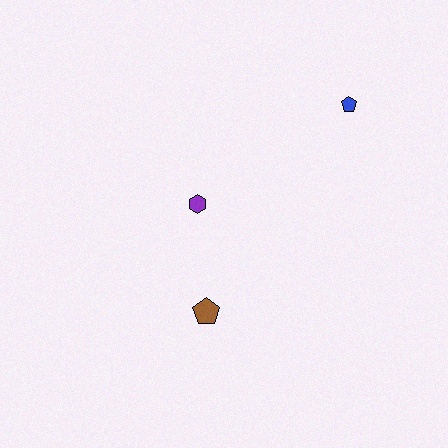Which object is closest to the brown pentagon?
The purple hexagon is closest to the brown pentagon.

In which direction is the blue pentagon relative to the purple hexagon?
The blue pentagon is to the right of the purple hexagon.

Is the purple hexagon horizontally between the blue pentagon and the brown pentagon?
No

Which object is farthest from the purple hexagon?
The blue pentagon is farthest from the purple hexagon.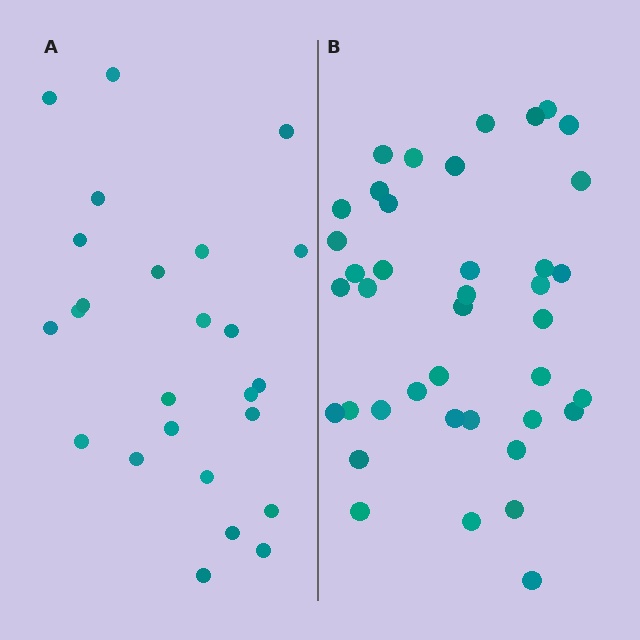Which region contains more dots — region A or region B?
Region B (the right region) has more dots.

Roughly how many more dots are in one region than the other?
Region B has approximately 15 more dots than region A.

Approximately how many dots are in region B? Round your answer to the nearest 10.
About 40 dots.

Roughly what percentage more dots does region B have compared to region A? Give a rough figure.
About 60% more.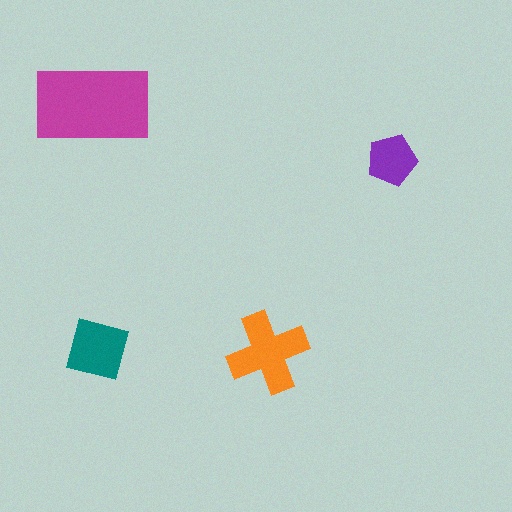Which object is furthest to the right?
The purple pentagon is rightmost.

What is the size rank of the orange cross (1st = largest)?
2nd.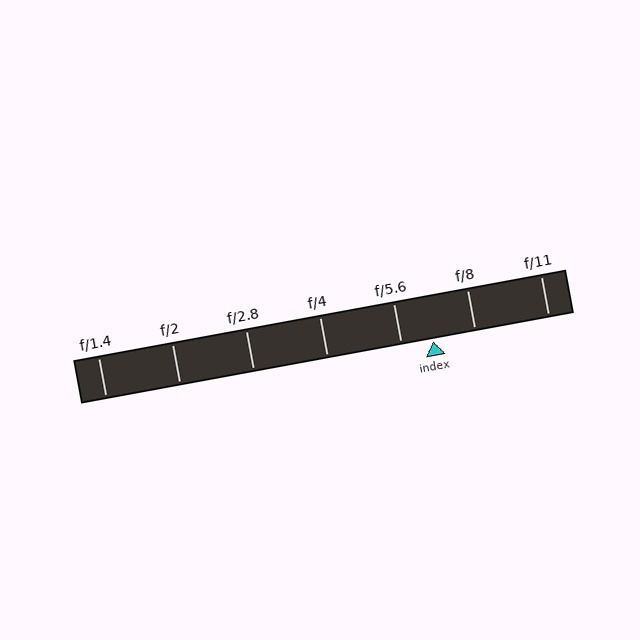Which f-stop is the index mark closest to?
The index mark is closest to f/5.6.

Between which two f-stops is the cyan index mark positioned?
The index mark is between f/5.6 and f/8.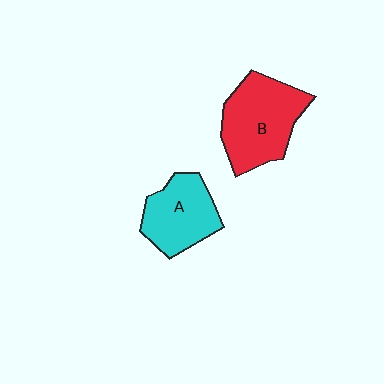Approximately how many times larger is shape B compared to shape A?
Approximately 1.3 times.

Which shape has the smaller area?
Shape A (cyan).